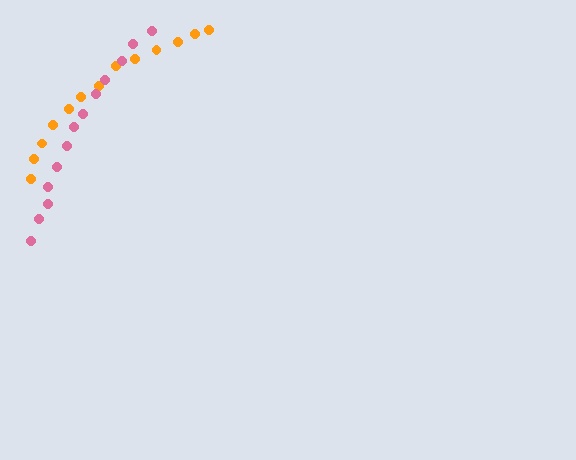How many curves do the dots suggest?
There are 2 distinct paths.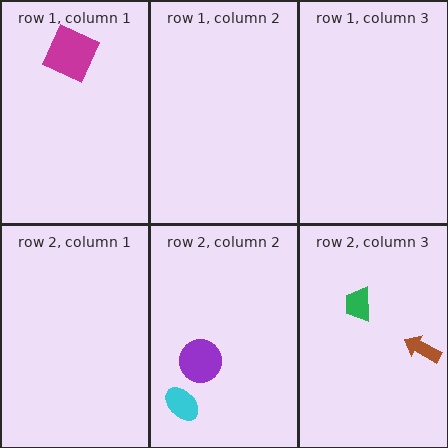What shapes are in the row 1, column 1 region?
The magenta square.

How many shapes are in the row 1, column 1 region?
1.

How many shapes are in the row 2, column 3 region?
2.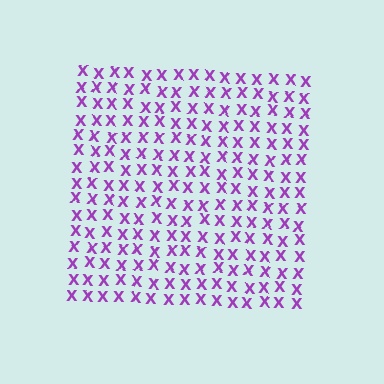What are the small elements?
The small elements are letter X's.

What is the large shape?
The large shape is a square.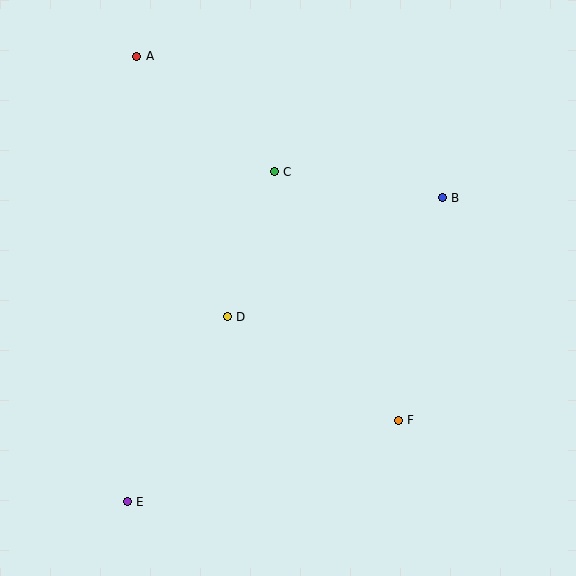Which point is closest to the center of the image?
Point D at (227, 317) is closest to the center.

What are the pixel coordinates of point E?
Point E is at (127, 502).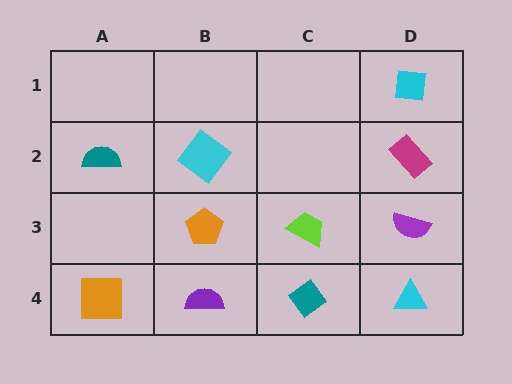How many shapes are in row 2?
3 shapes.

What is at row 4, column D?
A cyan triangle.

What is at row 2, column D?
A magenta rectangle.